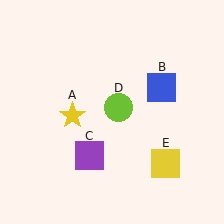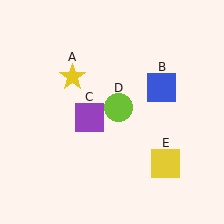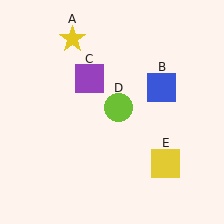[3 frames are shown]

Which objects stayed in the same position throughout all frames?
Blue square (object B) and lime circle (object D) and yellow square (object E) remained stationary.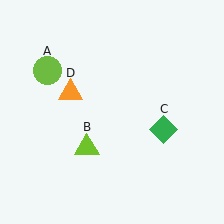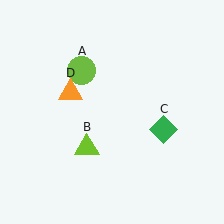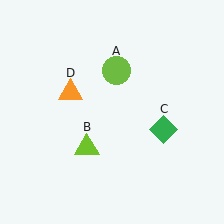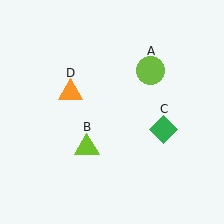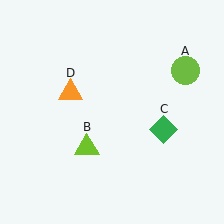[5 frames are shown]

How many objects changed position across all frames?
1 object changed position: lime circle (object A).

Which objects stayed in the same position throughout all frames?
Lime triangle (object B) and green diamond (object C) and orange triangle (object D) remained stationary.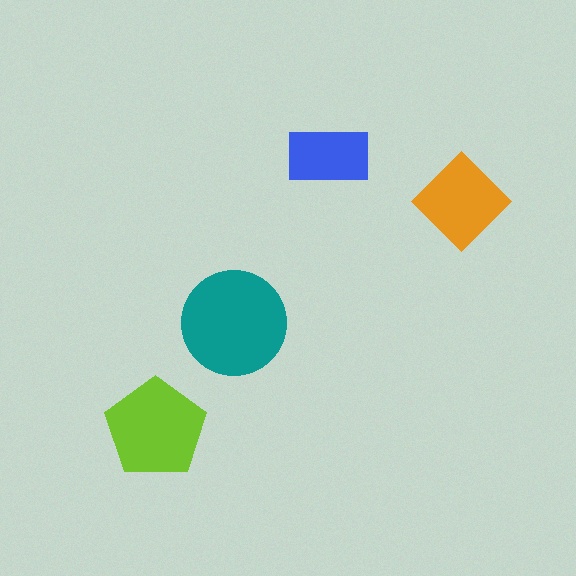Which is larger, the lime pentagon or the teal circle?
The teal circle.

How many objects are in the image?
There are 4 objects in the image.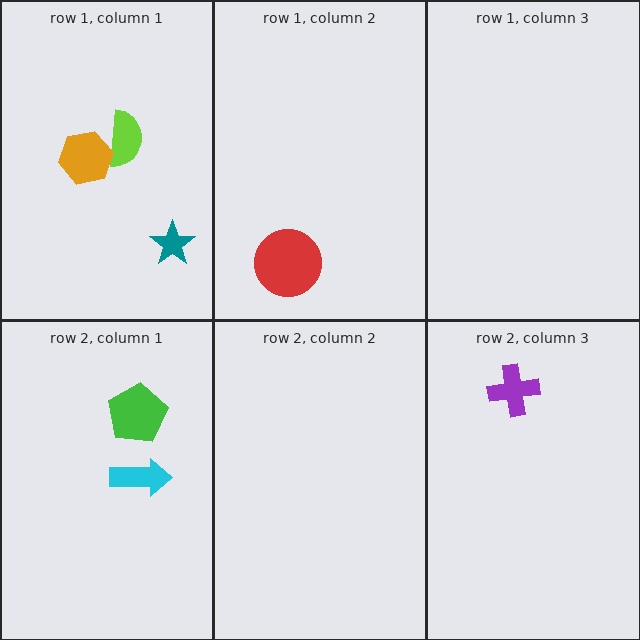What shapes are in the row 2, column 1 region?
The green pentagon, the cyan arrow.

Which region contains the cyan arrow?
The row 2, column 1 region.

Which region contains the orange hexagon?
The row 1, column 1 region.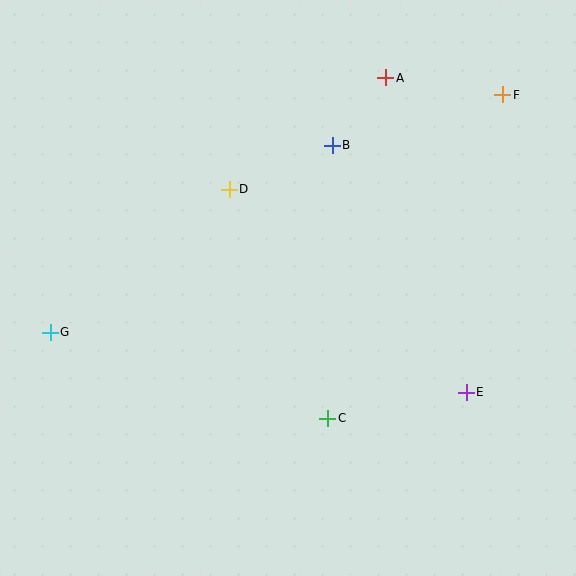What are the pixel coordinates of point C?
Point C is at (328, 418).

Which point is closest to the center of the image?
Point D at (229, 189) is closest to the center.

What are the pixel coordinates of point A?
Point A is at (386, 78).